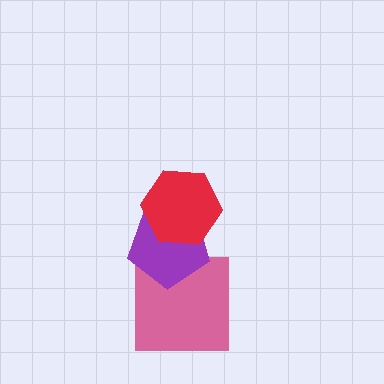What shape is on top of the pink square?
The purple pentagon is on top of the pink square.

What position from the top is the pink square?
The pink square is 3rd from the top.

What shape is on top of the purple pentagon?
The red hexagon is on top of the purple pentagon.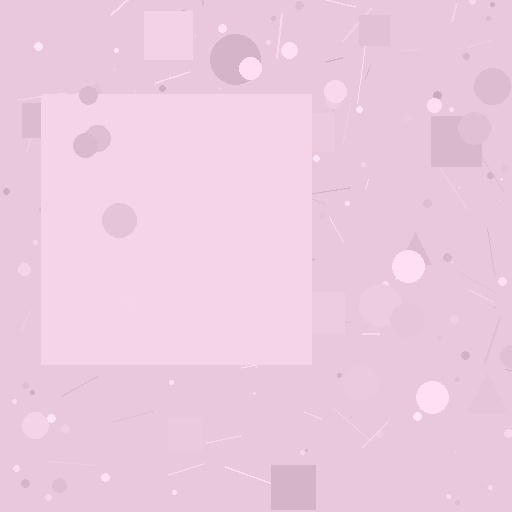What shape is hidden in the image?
A square is hidden in the image.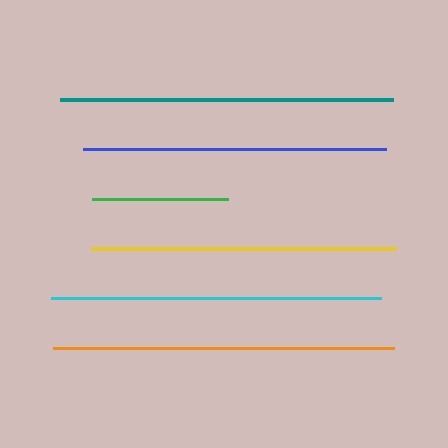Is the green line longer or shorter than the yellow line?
The yellow line is longer than the green line.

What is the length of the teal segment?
The teal segment is approximately 333 pixels long.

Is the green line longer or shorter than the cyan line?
The cyan line is longer than the green line.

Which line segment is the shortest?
The green line is the shortest at approximately 136 pixels.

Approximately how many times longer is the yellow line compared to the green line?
The yellow line is approximately 2.2 times the length of the green line.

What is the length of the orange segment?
The orange segment is approximately 340 pixels long.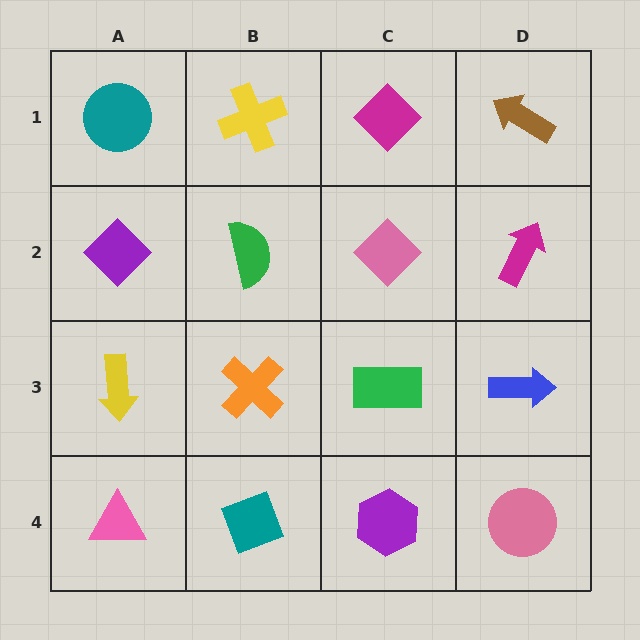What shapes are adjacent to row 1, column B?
A green semicircle (row 2, column B), a teal circle (row 1, column A), a magenta diamond (row 1, column C).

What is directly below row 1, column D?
A magenta arrow.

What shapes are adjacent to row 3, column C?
A pink diamond (row 2, column C), a purple hexagon (row 4, column C), an orange cross (row 3, column B), a blue arrow (row 3, column D).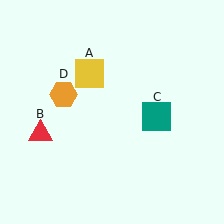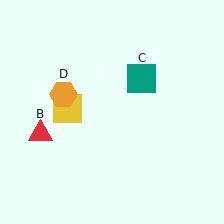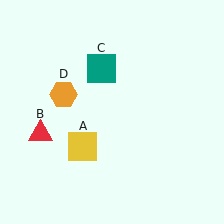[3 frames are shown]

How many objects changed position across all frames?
2 objects changed position: yellow square (object A), teal square (object C).